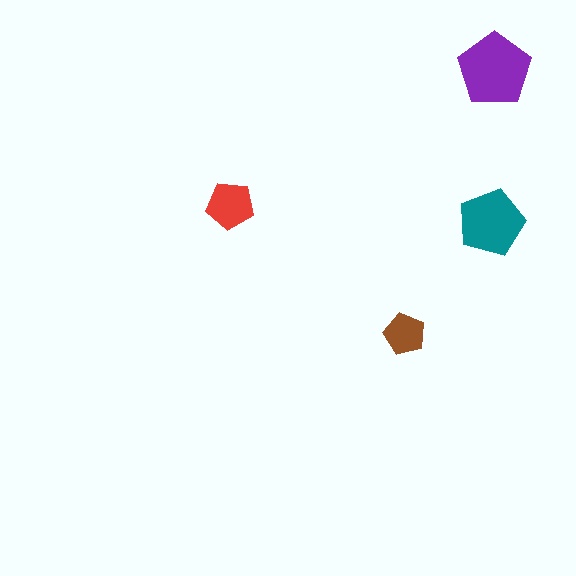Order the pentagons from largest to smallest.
the purple one, the teal one, the red one, the brown one.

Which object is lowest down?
The brown pentagon is bottommost.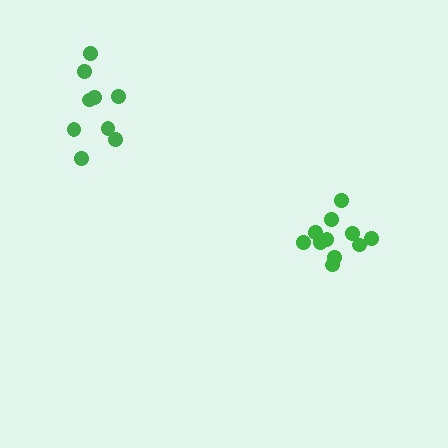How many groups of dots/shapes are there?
There are 2 groups.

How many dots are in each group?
Group 1: 12 dots, Group 2: 9 dots (21 total).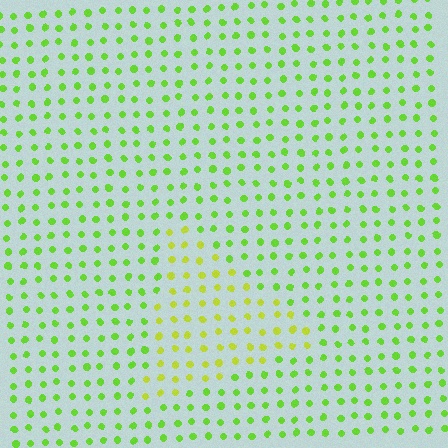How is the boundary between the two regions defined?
The boundary is defined purely by a slight shift in hue (about 30 degrees). Spacing, size, and orientation are identical on both sides.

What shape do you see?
I see a triangle.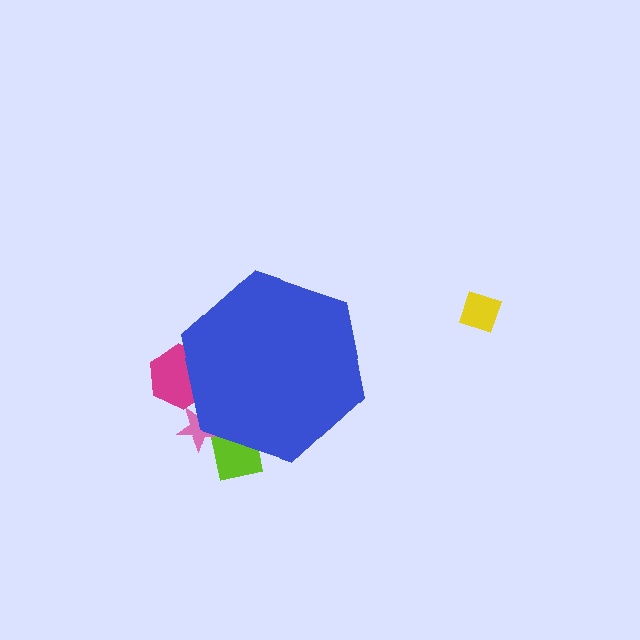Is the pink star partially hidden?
Yes, the pink star is partially hidden behind the blue hexagon.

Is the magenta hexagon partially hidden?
Yes, the magenta hexagon is partially hidden behind the blue hexagon.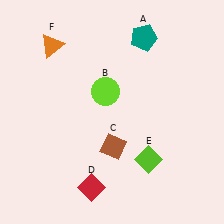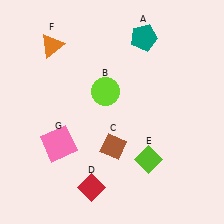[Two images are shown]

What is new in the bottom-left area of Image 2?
A pink square (G) was added in the bottom-left area of Image 2.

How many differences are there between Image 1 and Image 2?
There is 1 difference between the two images.